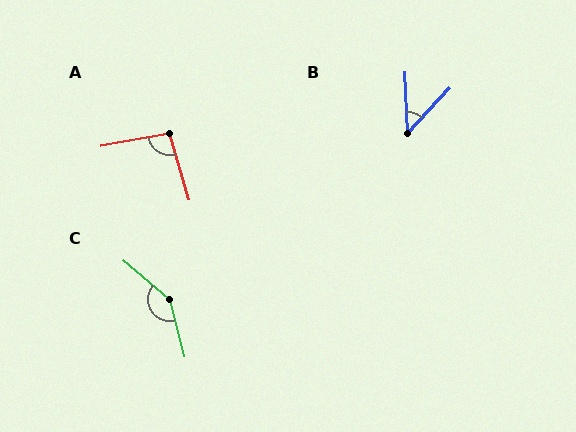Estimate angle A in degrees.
Approximately 96 degrees.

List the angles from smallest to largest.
B (45°), A (96°), C (144°).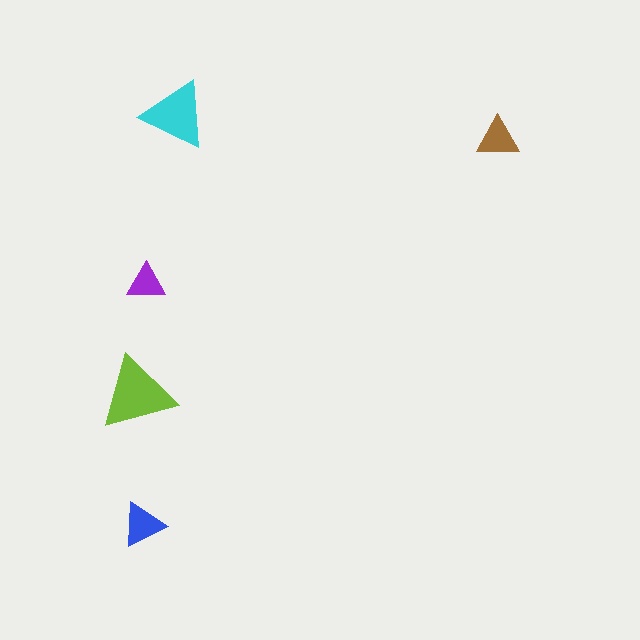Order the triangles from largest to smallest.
the lime one, the cyan one, the blue one, the brown one, the purple one.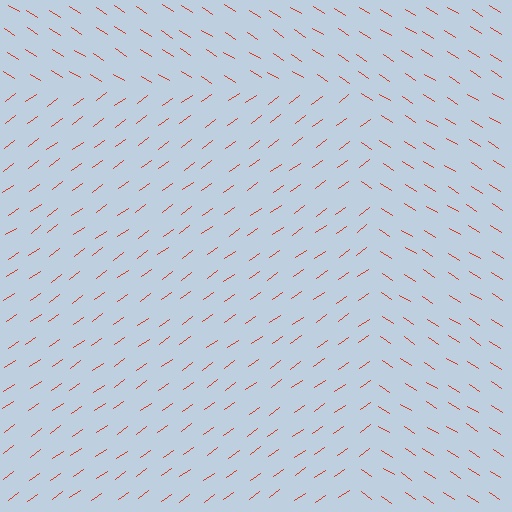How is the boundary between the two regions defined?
The boundary is defined purely by a change in line orientation (approximately 68 degrees difference). All lines are the same color and thickness.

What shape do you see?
I see a rectangle.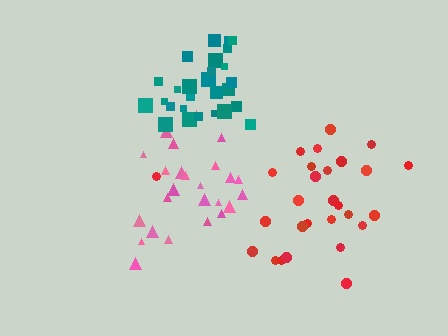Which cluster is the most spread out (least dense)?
Red.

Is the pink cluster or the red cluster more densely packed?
Pink.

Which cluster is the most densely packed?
Teal.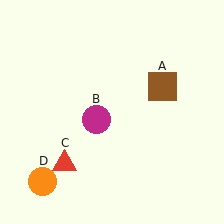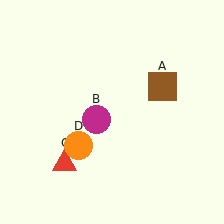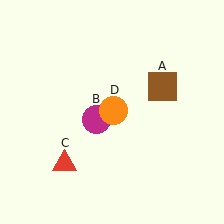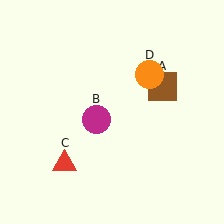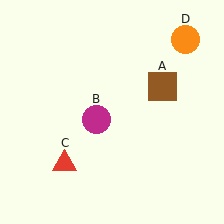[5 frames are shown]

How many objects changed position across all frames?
1 object changed position: orange circle (object D).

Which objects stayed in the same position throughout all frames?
Brown square (object A) and magenta circle (object B) and red triangle (object C) remained stationary.